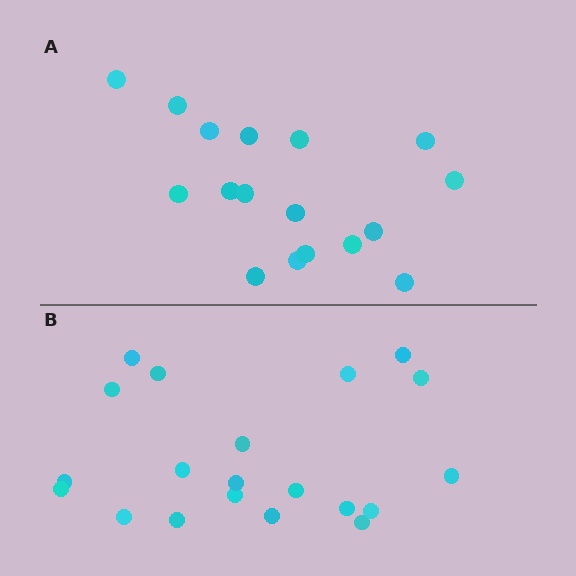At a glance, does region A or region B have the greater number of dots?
Region B (the bottom region) has more dots.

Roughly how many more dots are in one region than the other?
Region B has just a few more — roughly 2 or 3 more dots than region A.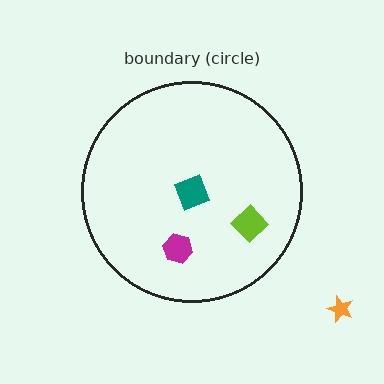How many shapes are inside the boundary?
3 inside, 1 outside.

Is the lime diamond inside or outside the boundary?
Inside.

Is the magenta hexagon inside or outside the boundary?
Inside.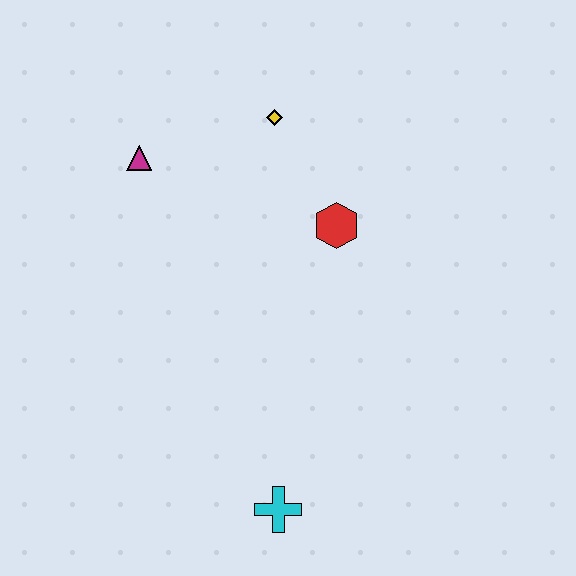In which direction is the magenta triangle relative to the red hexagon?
The magenta triangle is to the left of the red hexagon.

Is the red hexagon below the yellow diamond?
Yes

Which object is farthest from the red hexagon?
The cyan cross is farthest from the red hexagon.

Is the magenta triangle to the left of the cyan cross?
Yes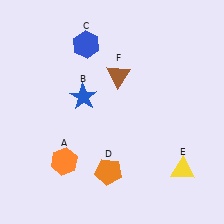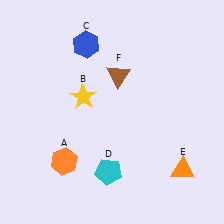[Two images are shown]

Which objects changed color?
B changed from blue to yellow. D changed from orange to cyan. E changed from yellow to orange.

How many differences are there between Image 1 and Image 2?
There are 3 differences between the two images.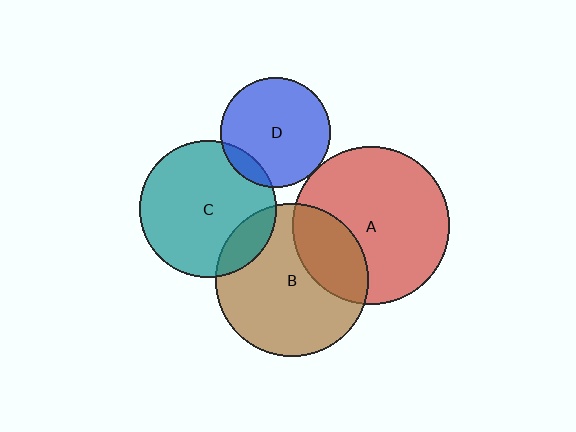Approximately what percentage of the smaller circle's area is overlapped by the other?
Approximately 25%.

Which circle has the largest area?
Circle A (red).